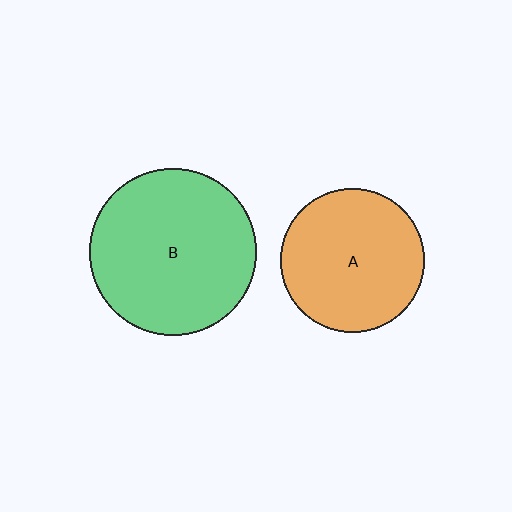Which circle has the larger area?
Circle B (green).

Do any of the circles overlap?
No, none of the circles overlap.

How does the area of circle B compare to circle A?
Approximately 1.4 times.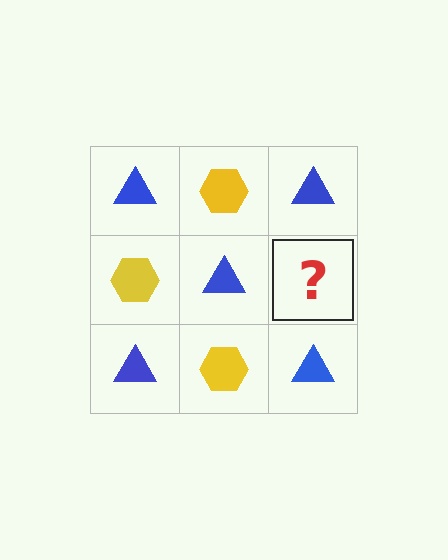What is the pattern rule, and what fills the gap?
The rule is that it alternates blue triangle and yellow hexagon in a checkerboard pattern. The gap should be filled with a yellow hexagon.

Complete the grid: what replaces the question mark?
The question mark should be replaced with a yellow hexagon.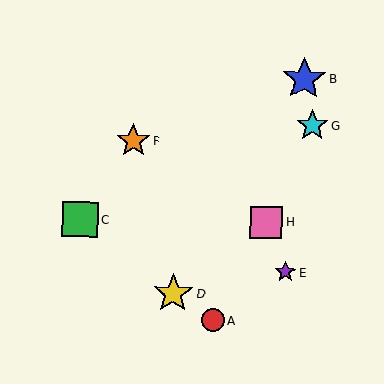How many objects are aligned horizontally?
2 objects (C, H) are aligned horizontally.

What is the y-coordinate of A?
Object A is at y≈320.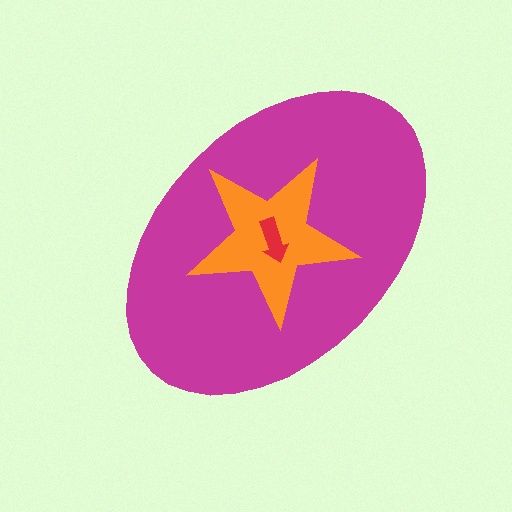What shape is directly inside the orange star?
The red arrow.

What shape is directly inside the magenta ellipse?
The orange star.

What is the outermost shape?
The magenta ellipse.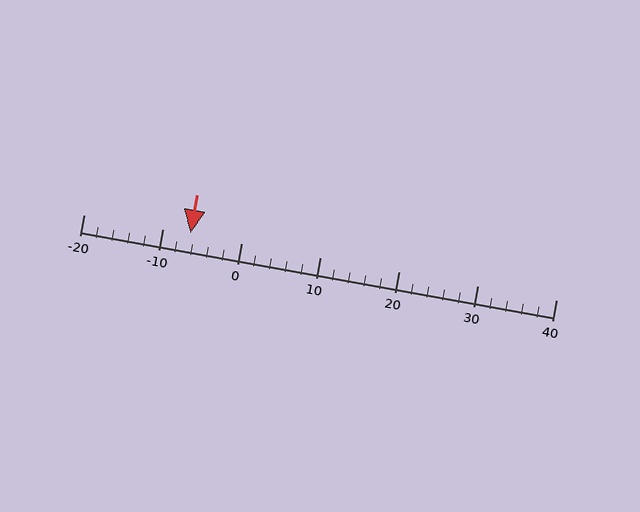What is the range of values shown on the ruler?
The ruler shows values from -20 to 40.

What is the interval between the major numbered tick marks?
The major tick marks are spaced 10 units apart.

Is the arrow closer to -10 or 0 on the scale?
The arrow is closer to -10.